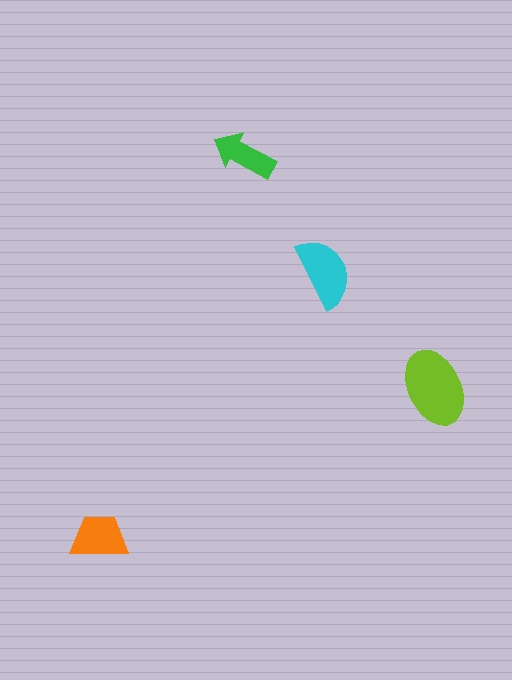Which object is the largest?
The lime ellipse.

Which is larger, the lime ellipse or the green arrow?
The lime ellipse.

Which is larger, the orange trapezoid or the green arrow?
The orange trapezoid.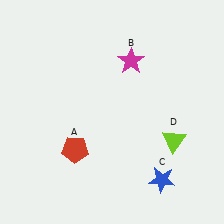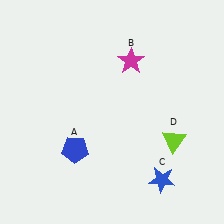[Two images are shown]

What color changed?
The pentagon (A) changed from red in Image 1 to blue in Image 2.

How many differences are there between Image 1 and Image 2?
There is 1 difference between the two images.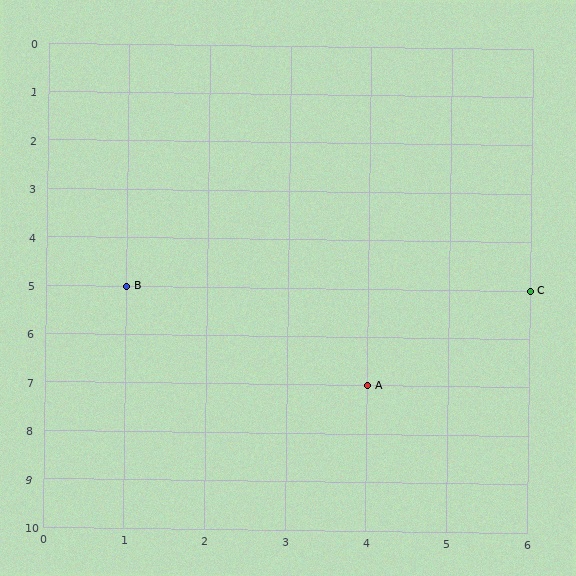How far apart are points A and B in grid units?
Points A and B are 3 columns and 2 rows apart (about 3.6 grid units diagonally).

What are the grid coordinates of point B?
Point B is at grid coordinates (1, 5).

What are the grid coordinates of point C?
Point C is at grid coordinates (6, 5).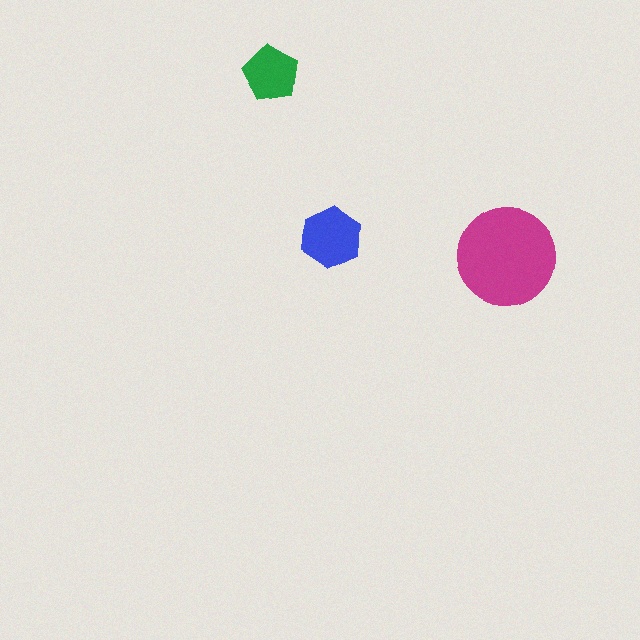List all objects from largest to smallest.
The magenta circle, the blue hexagon, the green pentagon.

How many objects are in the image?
There are 3 objects in the image.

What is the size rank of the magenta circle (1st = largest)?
1st.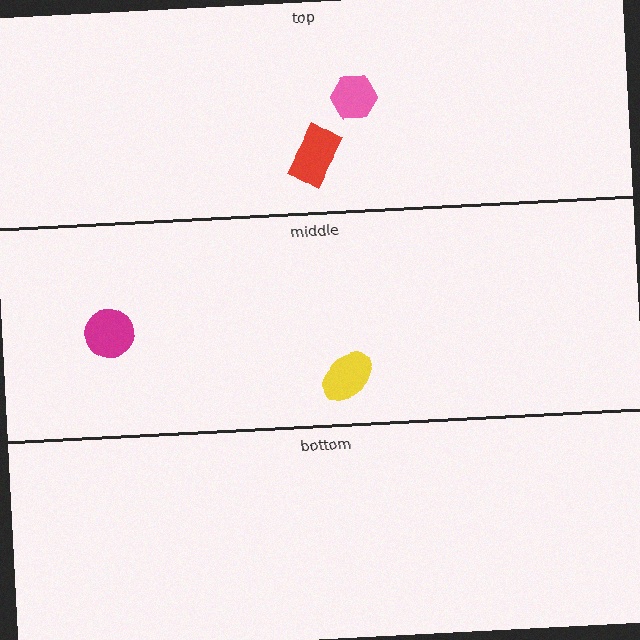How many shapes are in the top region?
2.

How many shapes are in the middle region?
2.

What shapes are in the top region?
The pink hexagon, the red rectangle.